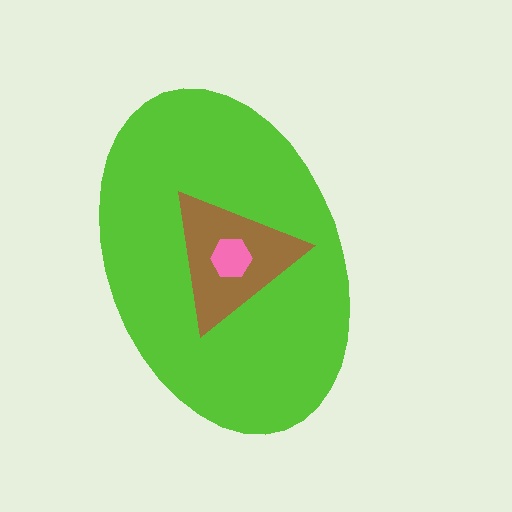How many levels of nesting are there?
3.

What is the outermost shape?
The lime ellipse.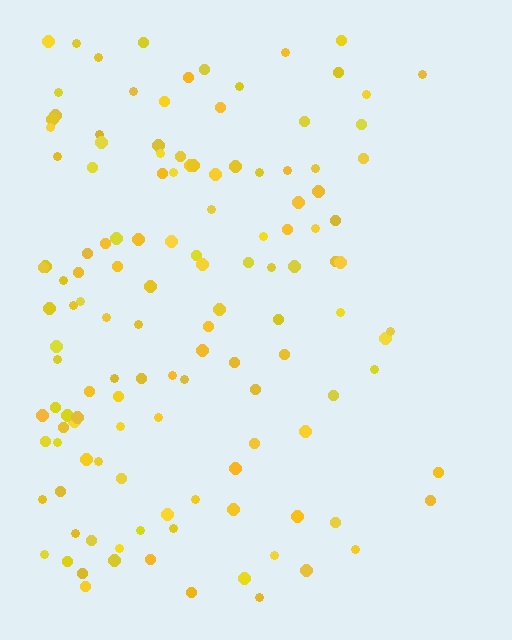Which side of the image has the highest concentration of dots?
The left.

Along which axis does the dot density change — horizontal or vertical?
Horizontal.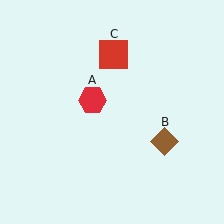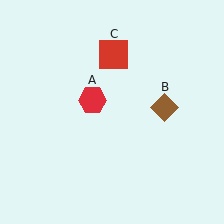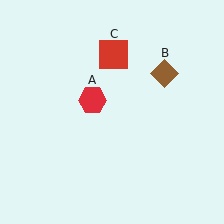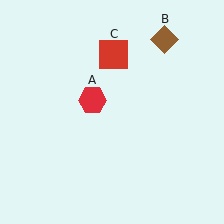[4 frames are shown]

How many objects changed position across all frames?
1 object changed position: brown diamond (object B).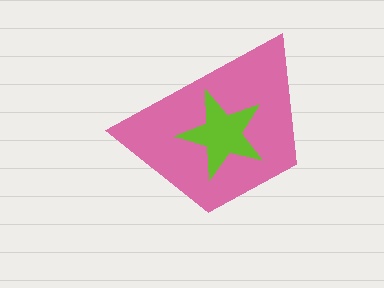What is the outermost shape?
The pink trapezoid.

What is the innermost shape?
The lime star.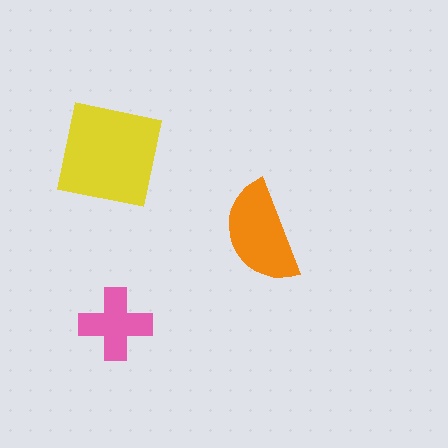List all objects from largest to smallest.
The yellow square, the orange semicircle, the pink cross.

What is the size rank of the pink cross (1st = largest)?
3rd.